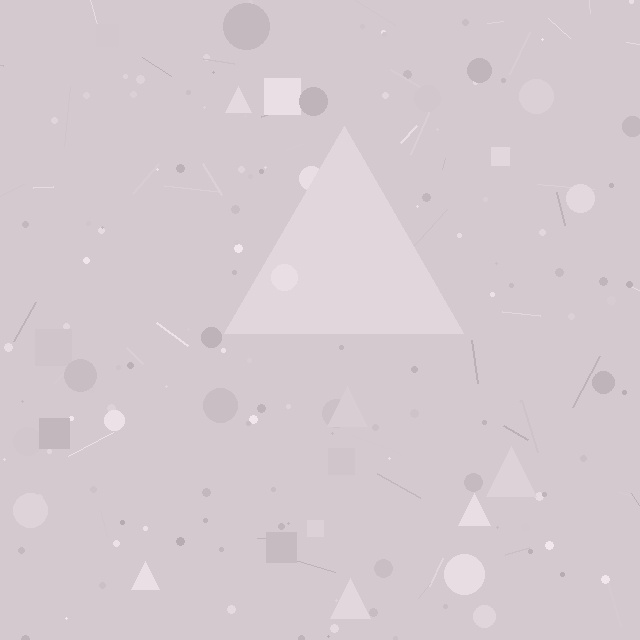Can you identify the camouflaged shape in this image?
The camouflaged shape is a triangle.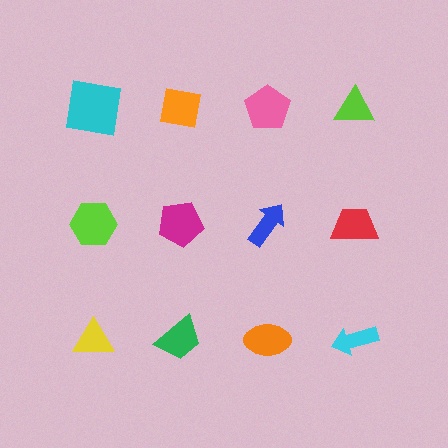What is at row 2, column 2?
A magenta pentagon.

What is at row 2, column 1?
A lime hexagon.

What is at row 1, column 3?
A pink pentagon.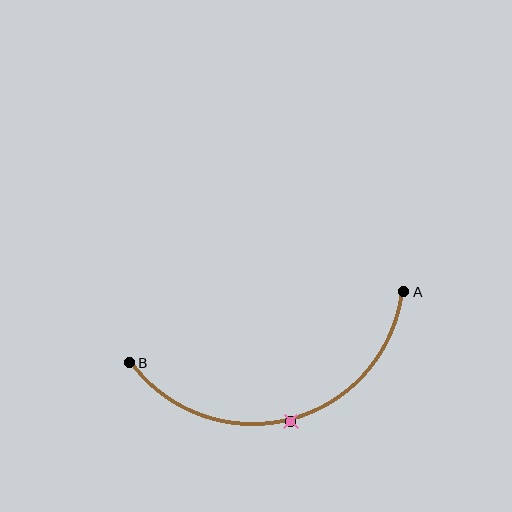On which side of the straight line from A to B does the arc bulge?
The arc bulges below the straight line connecting A and B.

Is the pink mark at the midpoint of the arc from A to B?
Yes. The pink mark lies on the arc at equal arc-length from both A and B — it is the arc midpoint.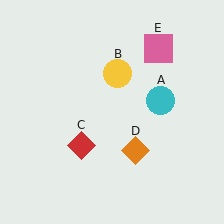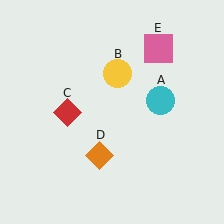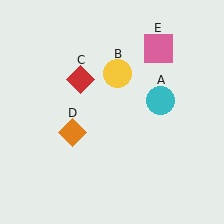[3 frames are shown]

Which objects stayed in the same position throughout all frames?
Cyan circle (object A) and yellow circle (object B) and pink square (object E) remained stationary.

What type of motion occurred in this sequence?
The red diamond (object C), orange diamond (object D) rotated clockwise around the center of the scene.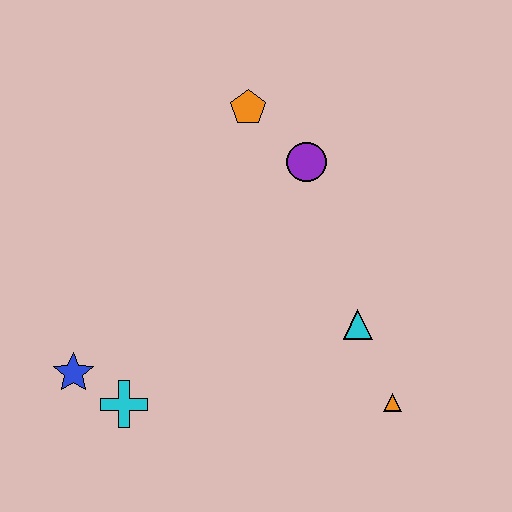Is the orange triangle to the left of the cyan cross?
No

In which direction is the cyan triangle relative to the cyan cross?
The cyan triangle is to the right of the cyan cross.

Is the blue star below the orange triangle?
No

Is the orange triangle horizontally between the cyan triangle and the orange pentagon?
No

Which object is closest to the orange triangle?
The cyan triangle is closest to the orange triangle.